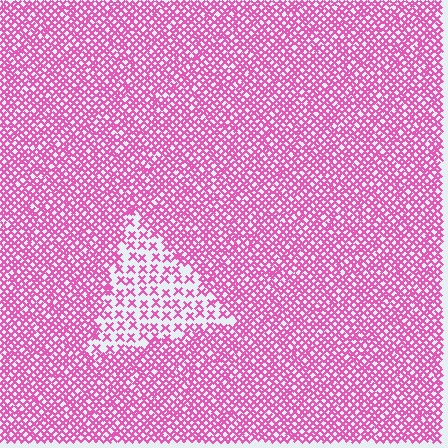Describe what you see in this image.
The image contains small pink elements arranged at two different densities. A triangle-shaped region is visible where the elements are less densely packed than the surrounding area.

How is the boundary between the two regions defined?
The boundary is defined by a change in element density (approximately 2.4x ratio). All elements are the same color, size, and shape.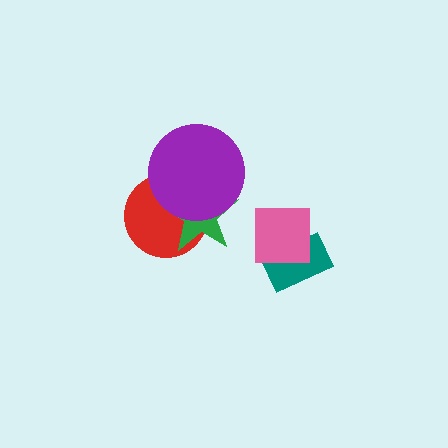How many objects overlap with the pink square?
1 object overlaps with the pink square.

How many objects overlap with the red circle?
2 objects overlap with the red circle.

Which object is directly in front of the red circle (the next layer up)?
The green star is directly in front of the red circle.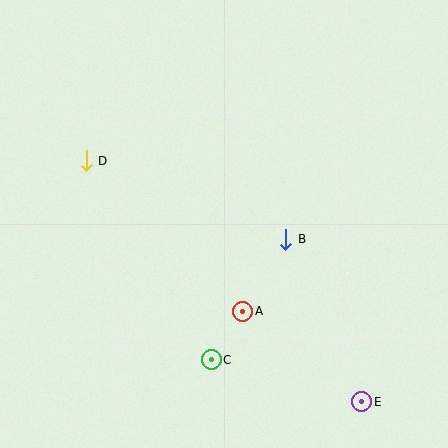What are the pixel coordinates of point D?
Point D is at (86, 161).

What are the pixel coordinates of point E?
Point E is at (362, 402).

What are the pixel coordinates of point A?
Point A is at (243, 311).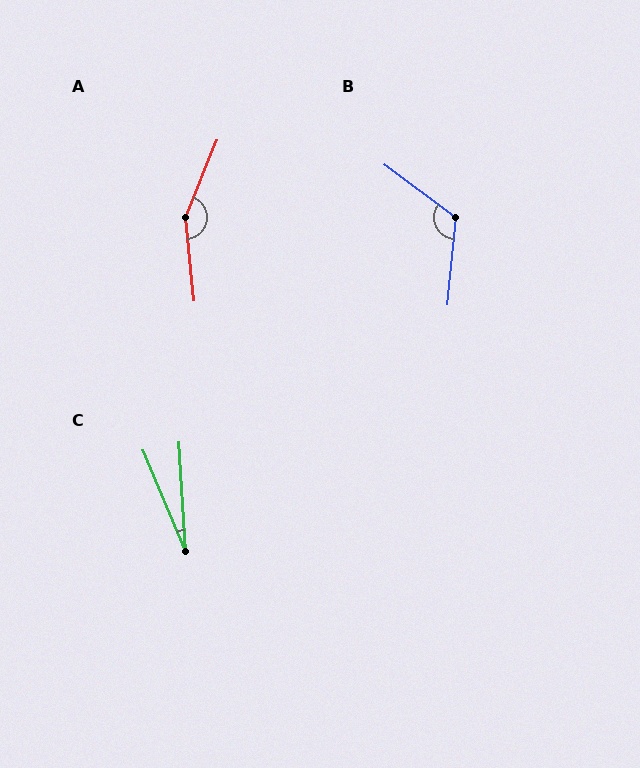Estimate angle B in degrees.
Approximately 121 degrees.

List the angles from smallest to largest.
C (19°), B (121°), A (152°).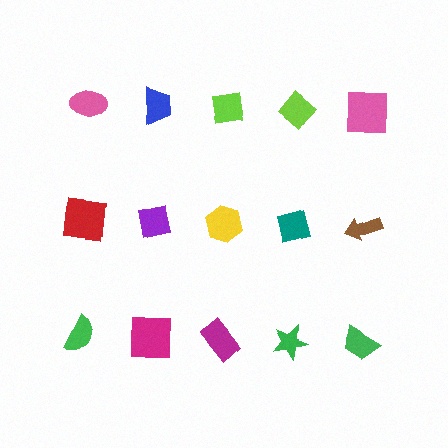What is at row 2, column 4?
A teal square.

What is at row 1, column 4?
A lime diamond.